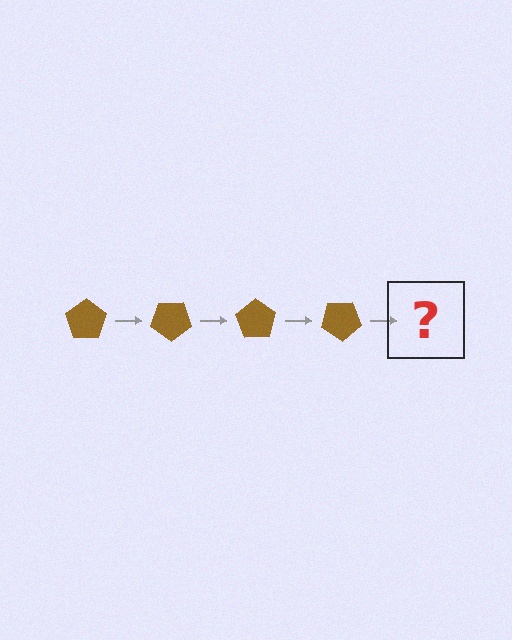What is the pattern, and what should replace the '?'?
The pattern is that the pentagon rotates 35 degrees each step. The '?' should be a brown pentagon rotated 140 degrees.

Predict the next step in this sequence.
The next step is a brown pentagon rotated 140 degrees.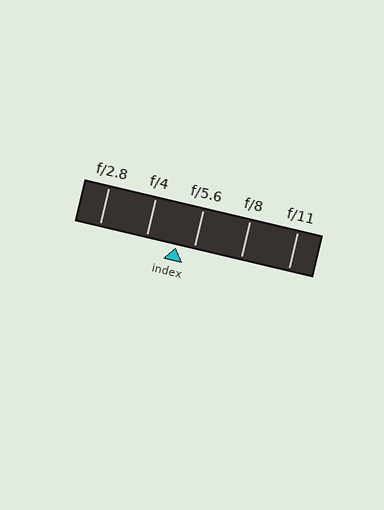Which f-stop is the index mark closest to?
The index mark is closest to f/5.6.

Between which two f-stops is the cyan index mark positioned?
The index mark is between f/4 and f/5.6.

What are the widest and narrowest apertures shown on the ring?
The widest aperture shown is f/2.8 and the narrowest is f/11.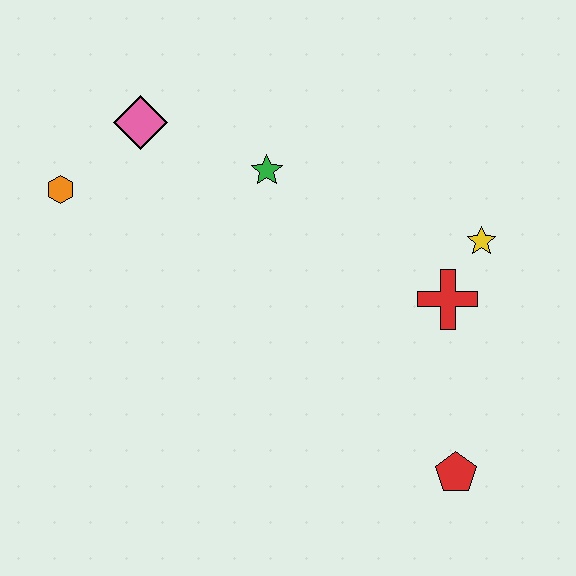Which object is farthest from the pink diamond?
The red pentagon is farthest from the pink diamond.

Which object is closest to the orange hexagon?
The pink diamond is closest to the orange hexagon.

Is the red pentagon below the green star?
Yes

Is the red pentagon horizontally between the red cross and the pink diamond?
No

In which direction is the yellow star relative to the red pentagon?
The yellow star is above the red pentagon.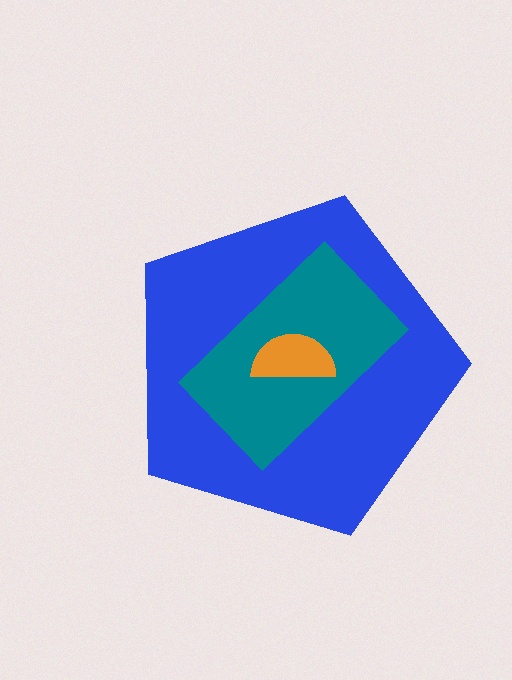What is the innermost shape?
The orange semicircle.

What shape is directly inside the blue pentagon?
The teal rectangle.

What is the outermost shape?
The blue pentagon.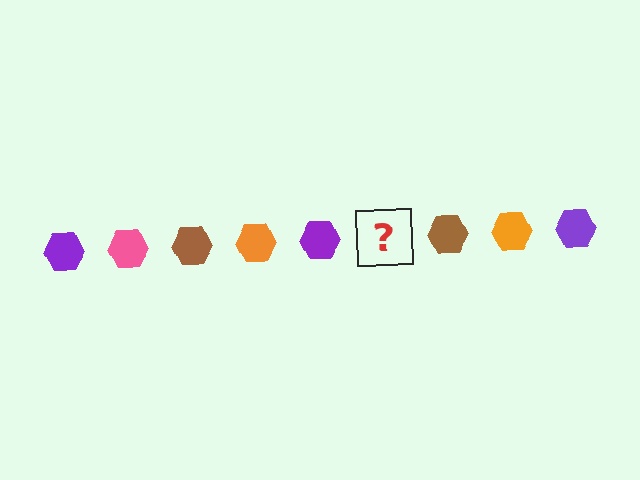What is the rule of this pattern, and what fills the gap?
The rule is that the pattern cycles through purple, pink, brown, orange hexagons. The gap should be filled with a pink hexagon.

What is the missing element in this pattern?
The missing element is a pink hexagon.